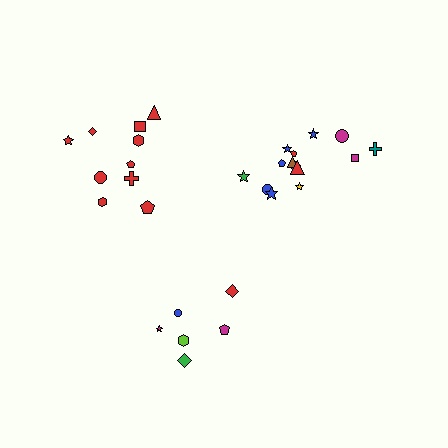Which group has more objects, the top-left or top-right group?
The top-right group.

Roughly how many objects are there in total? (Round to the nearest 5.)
Roughly 30 objects in total.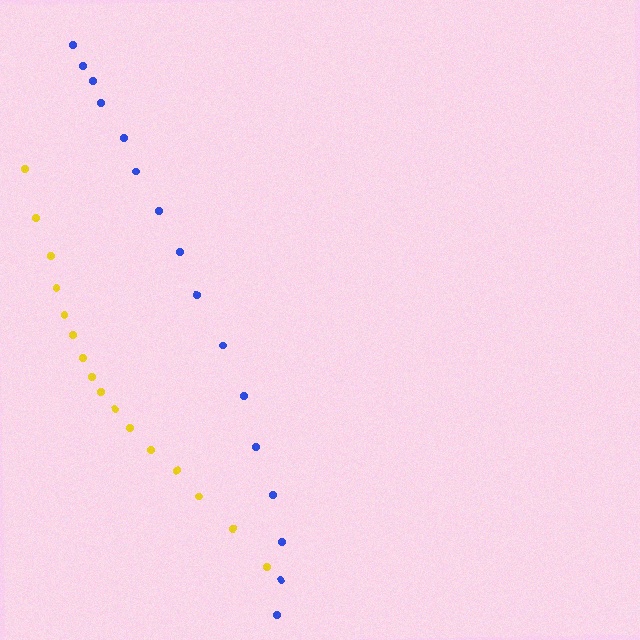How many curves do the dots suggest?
There are 2 distinct paths.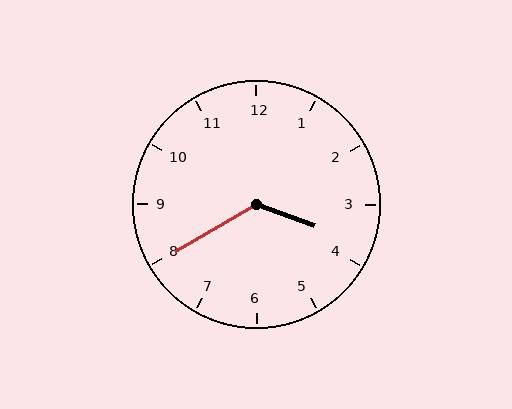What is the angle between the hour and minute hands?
Approximately 130 degrees.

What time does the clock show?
3:40.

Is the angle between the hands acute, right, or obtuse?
It is obtuse.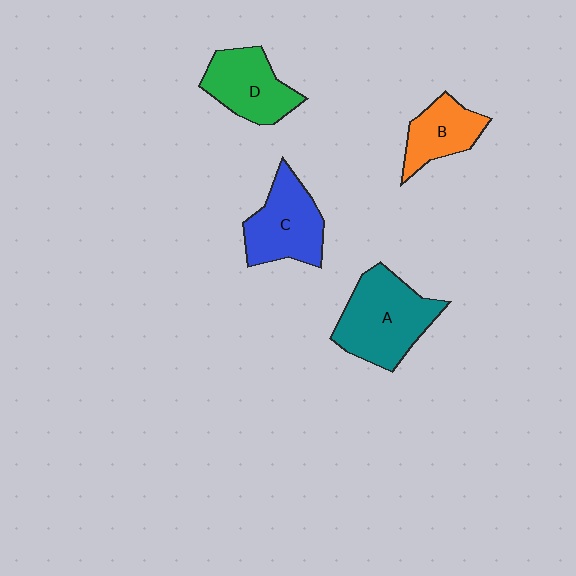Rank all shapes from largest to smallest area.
From largest to smallest: A (teal), C (blue), D (green), B (orange).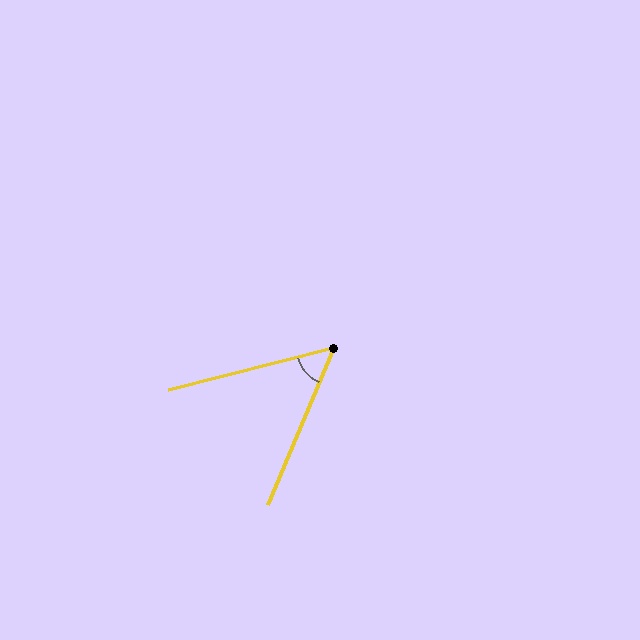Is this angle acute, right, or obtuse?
It is acute.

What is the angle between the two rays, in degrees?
Approximately 53 degrees.